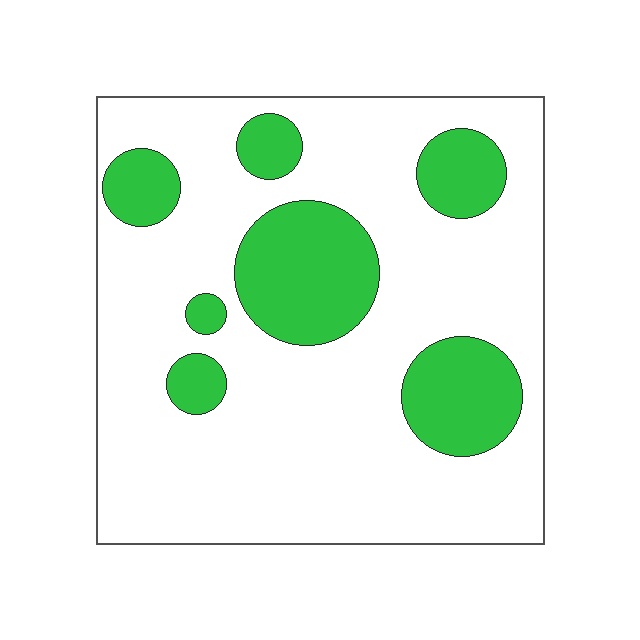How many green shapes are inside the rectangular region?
7.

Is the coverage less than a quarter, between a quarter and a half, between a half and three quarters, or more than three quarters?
Less than a quarter.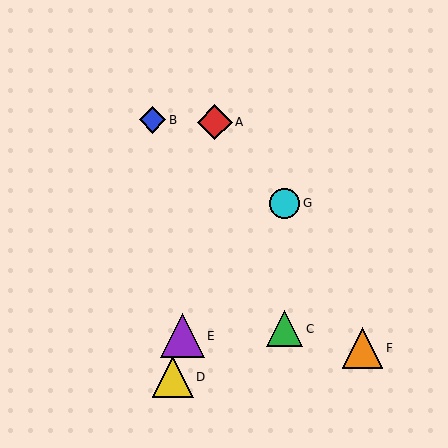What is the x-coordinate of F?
Object F is at x≈363.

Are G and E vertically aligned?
No, G is at x≈285 and E is at x≈182.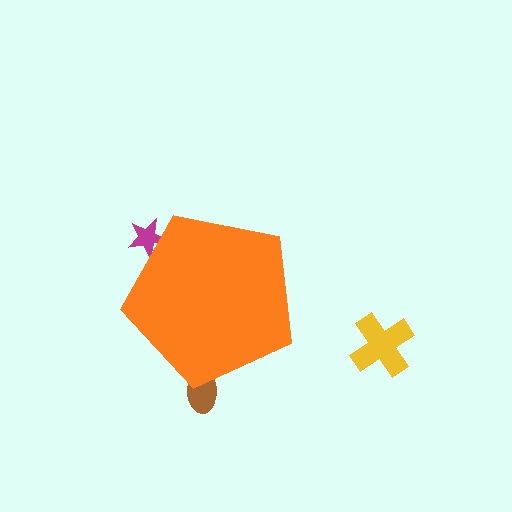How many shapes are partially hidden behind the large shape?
2 shapes are partially hidden.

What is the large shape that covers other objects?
An orange pentagon.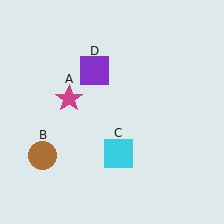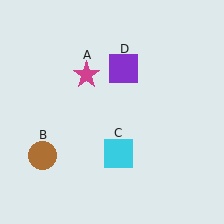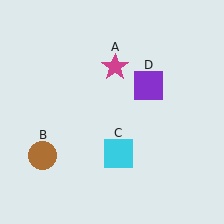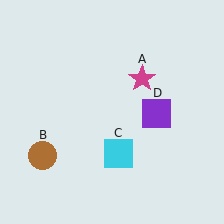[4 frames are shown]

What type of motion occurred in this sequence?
The magenta star (object A), purple square (object D) rotated clockwise around the center of the scene.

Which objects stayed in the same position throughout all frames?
Brown circle (object B) and cyan square (object C) remained stationary.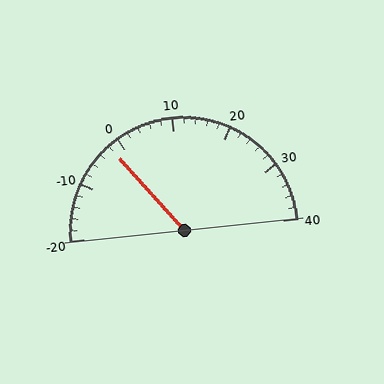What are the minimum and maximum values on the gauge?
The gauge ranges from -20 to 40.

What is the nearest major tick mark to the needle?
The nearest major tick mark is 0.